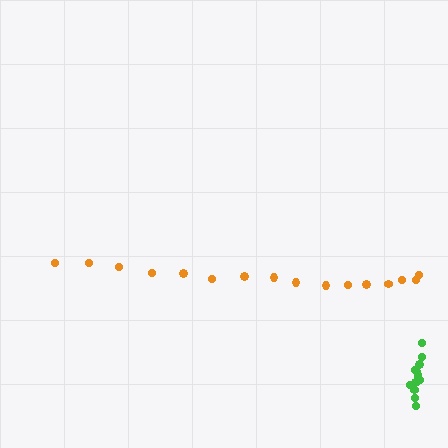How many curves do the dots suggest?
There are 2 distinct paths.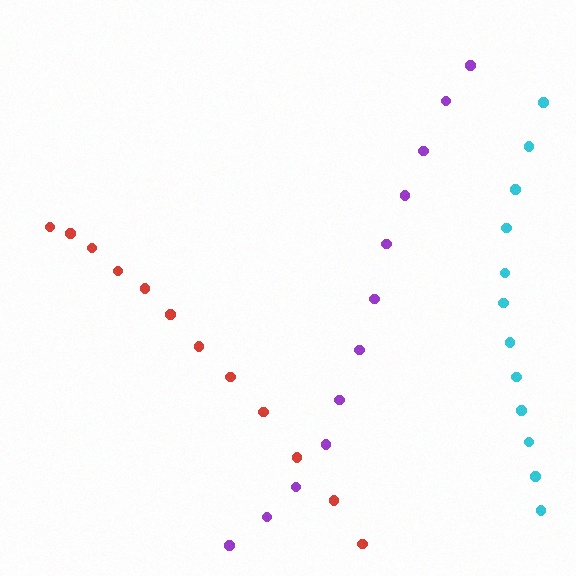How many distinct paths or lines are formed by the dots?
There are 3 distinct paths.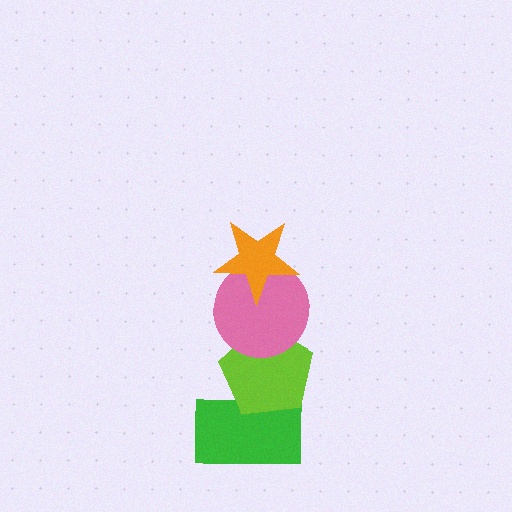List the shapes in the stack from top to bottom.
From top to bottom: the orange star, the pink circle, the lime pentagon, the green rectangle.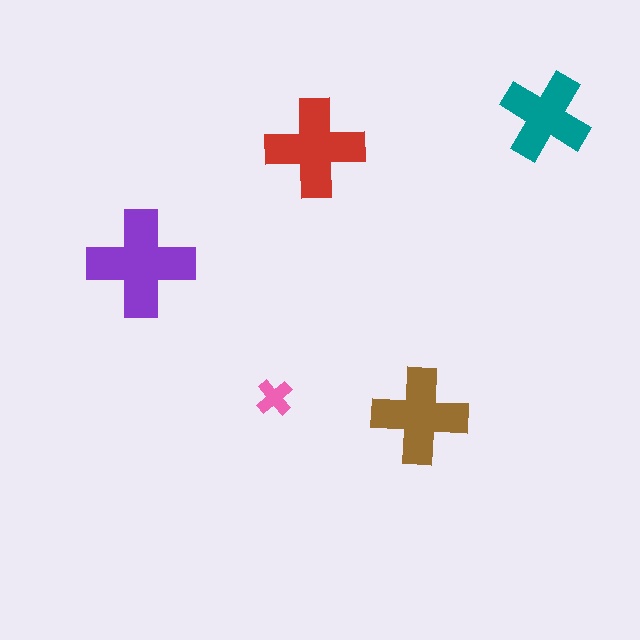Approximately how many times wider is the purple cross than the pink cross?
About 3 times wider.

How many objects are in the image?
There are 5 objects in the image.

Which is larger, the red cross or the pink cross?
The red one.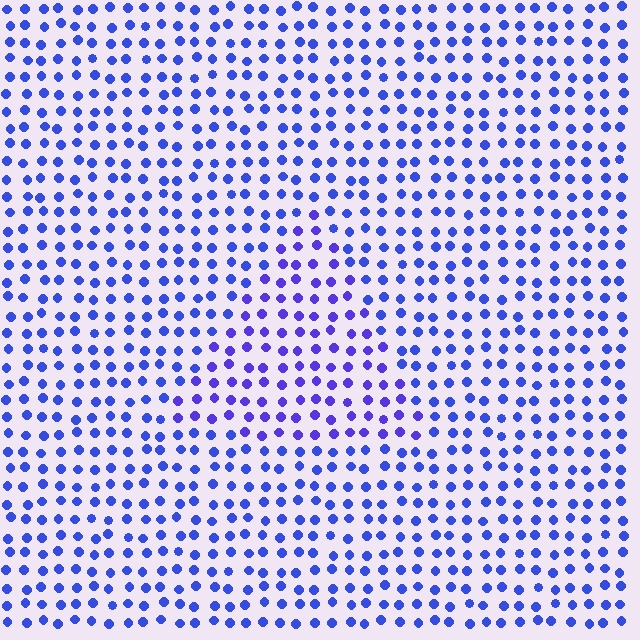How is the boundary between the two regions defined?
The boundary is defined purely by a slight shift in hue (about 20 degrees). Spacing, size, and orientation are identical on both sides.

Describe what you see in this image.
The image is filled with small blue elements in a uniform arrangement. A triangle-shaped region is visible where the elements are tinted to a slightly different hue, forming a subtle color boundary.